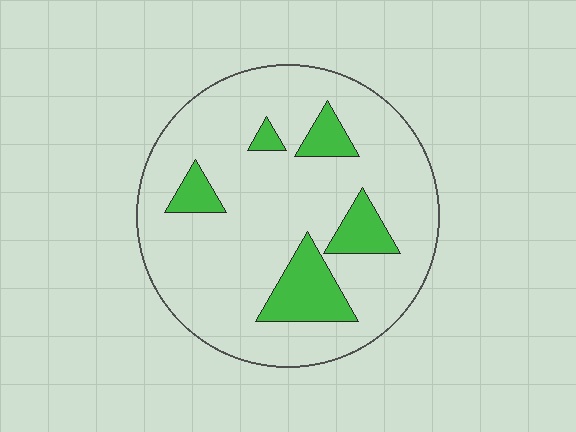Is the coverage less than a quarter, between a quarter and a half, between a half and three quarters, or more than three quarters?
Less than a quarter.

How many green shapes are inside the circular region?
5.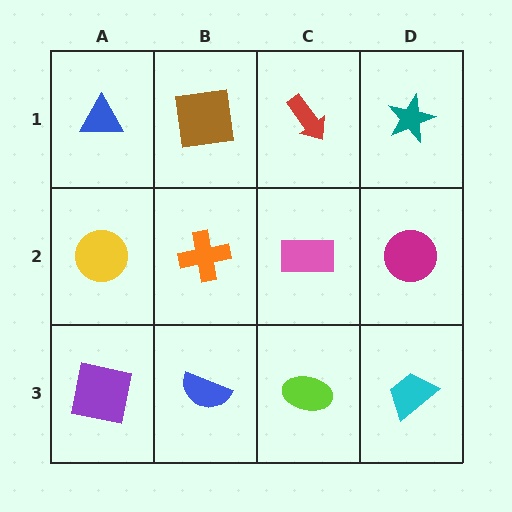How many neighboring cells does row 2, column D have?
3.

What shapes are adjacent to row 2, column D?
A teal star (row 1, column D), a cyan trapezoid (row 3, column D), a pink rectangle (row 2, column C).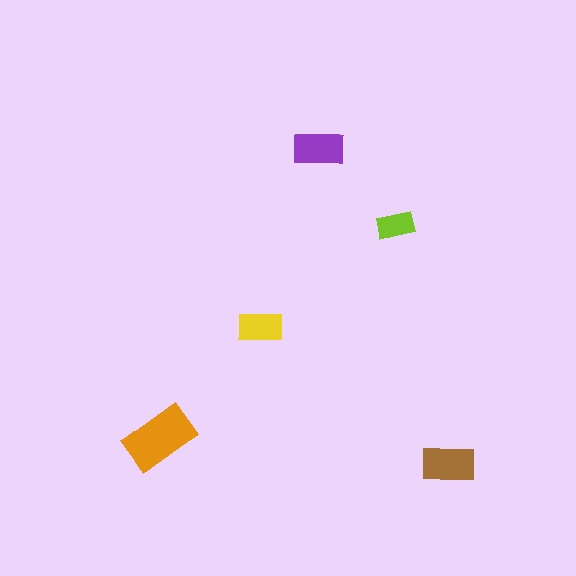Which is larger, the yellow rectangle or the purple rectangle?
The purple one.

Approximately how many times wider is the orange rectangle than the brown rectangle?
About 1.5 times wider.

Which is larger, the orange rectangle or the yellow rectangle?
The orange one.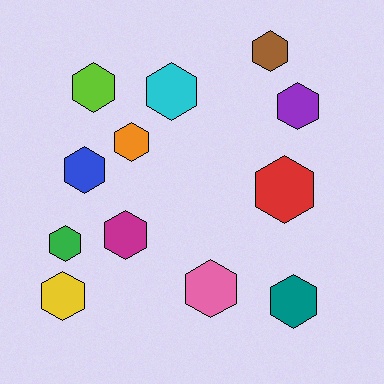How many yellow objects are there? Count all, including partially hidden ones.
There is 1 yellow object.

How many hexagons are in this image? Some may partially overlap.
There are 12 hexagons.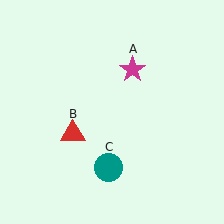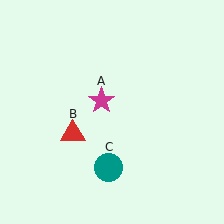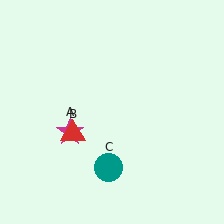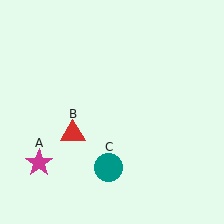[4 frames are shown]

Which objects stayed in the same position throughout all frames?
Red triangle (object B) and teal circle (object C) remained stationary.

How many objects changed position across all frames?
1 object changed position: magenta star (object A).